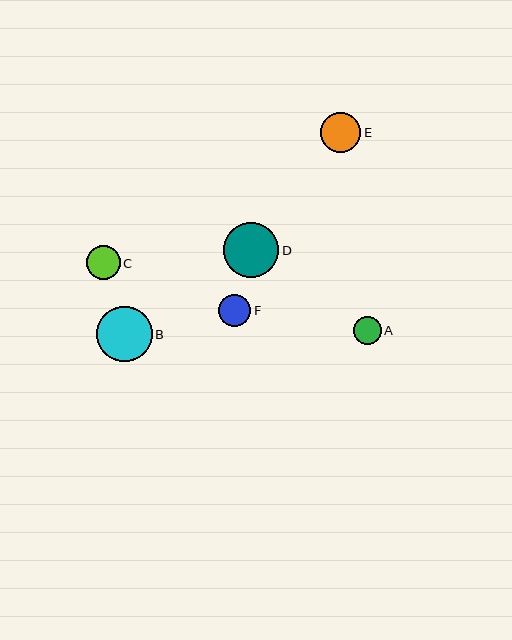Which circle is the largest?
Circle B is the largest with a size of approximately 55 pixels.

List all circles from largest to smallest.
From largest to smallest: B, D, E, C, F, A.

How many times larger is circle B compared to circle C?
Circle B is approximately 1.6 times the size of circle C.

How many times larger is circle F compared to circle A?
Circle F is approximately 1.2 times the size of circle A.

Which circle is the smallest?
Circle A is the smallest with a size of approximately 27 pixels.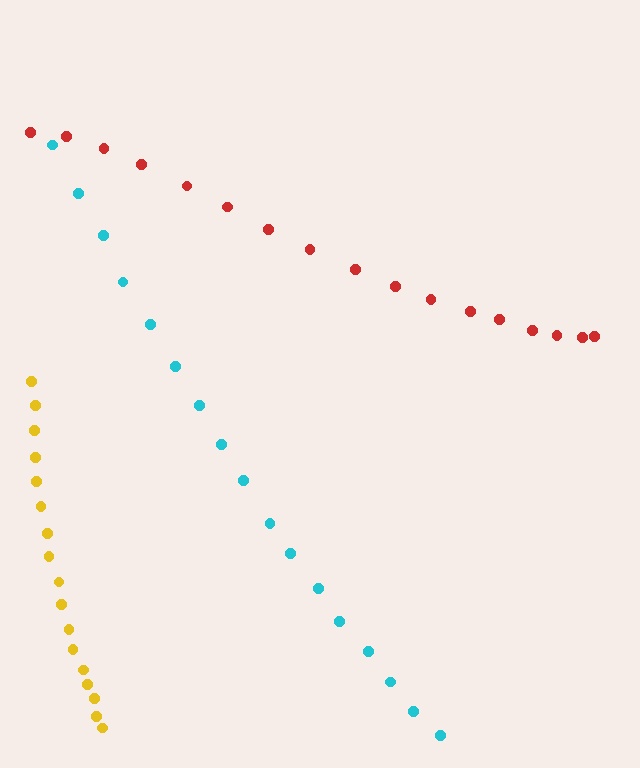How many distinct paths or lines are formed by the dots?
There are 3 distinct paths.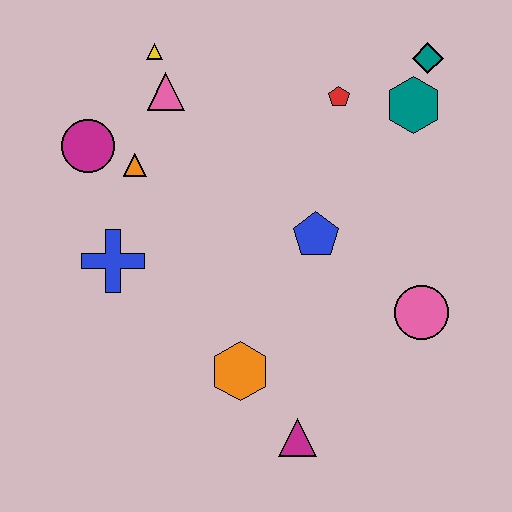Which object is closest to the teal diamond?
The teal hexagon is closest to the teal diamond.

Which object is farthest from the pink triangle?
The magenta triangle is farthest from the pink triangle.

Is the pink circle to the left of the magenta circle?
No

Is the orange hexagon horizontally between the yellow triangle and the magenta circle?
No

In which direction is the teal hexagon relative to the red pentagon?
The teal hexagon is to the right of the red pentagon.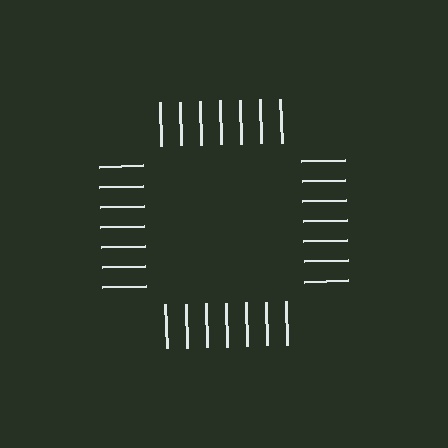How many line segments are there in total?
28 — 7 along each of the 4 edges.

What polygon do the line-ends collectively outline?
An illusory square — the line segments terminate on its edges but no continuous stroke is drawn.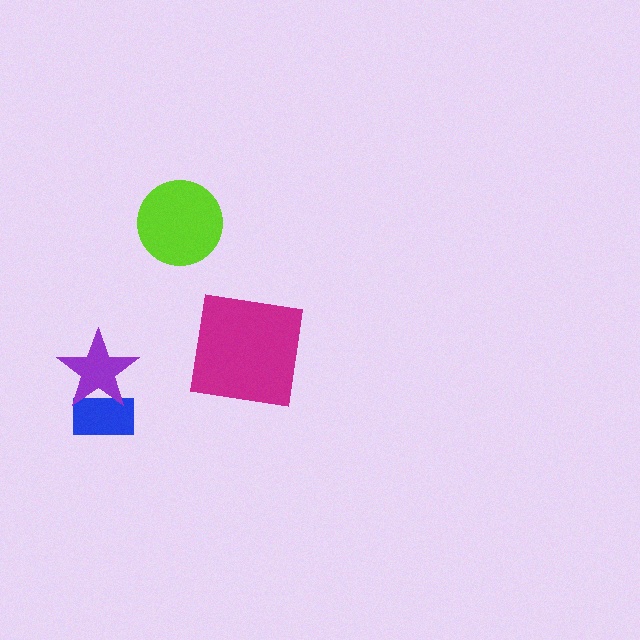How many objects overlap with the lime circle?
0 objects overlap with the lime circle.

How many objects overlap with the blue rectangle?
1 object overlaps with the blue rectangle.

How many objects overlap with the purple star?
1 object overlaps with the purple star.